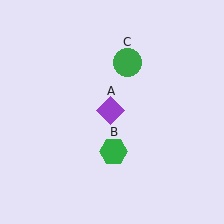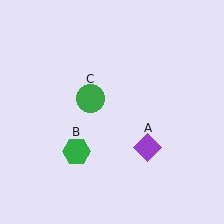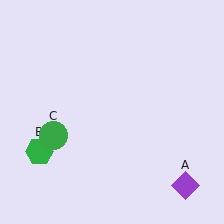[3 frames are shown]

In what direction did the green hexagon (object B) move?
The green hexagon (object B) moved left.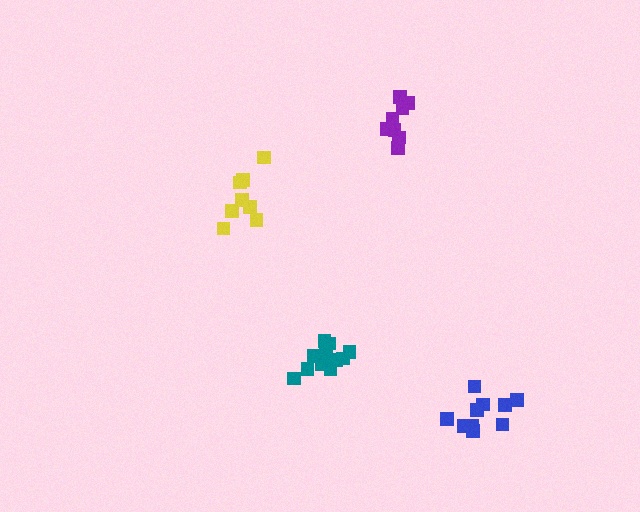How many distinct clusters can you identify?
There are 4 distinct clusters.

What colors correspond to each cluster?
The clusters are colored: purple, teal, blue, yellow.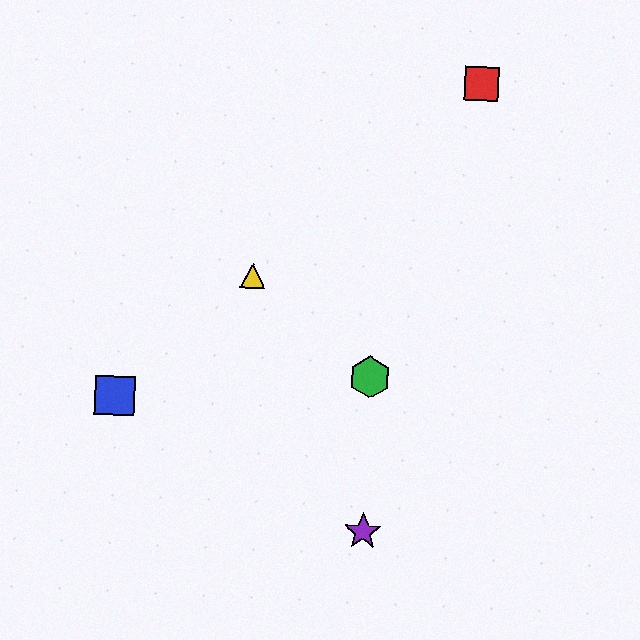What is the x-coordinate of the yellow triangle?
The yellow triangle is at x≈253.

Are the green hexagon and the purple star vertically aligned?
Yes, both are at x≈370.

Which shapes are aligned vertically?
The green hexagon, the purple star are aligned vertically.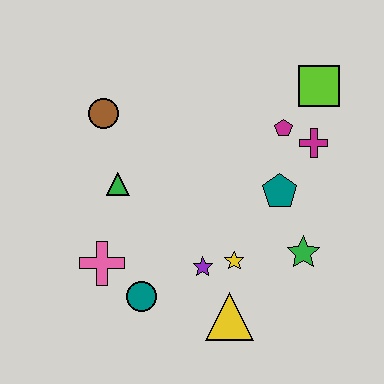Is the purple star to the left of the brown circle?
No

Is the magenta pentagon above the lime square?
No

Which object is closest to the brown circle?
The green triangle is closest to the brown circle.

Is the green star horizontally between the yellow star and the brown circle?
No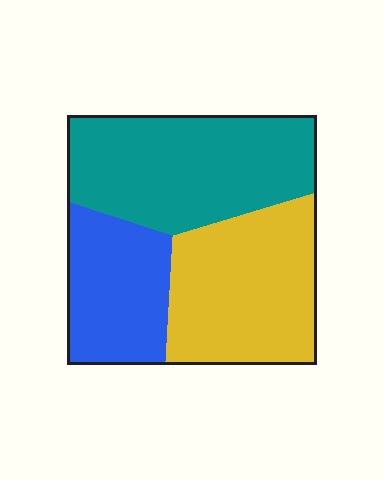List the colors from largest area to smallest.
From largest to smallest: teal, yellow, blue.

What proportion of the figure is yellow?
Yellow takes up about three eighths (3/8) of the figure.